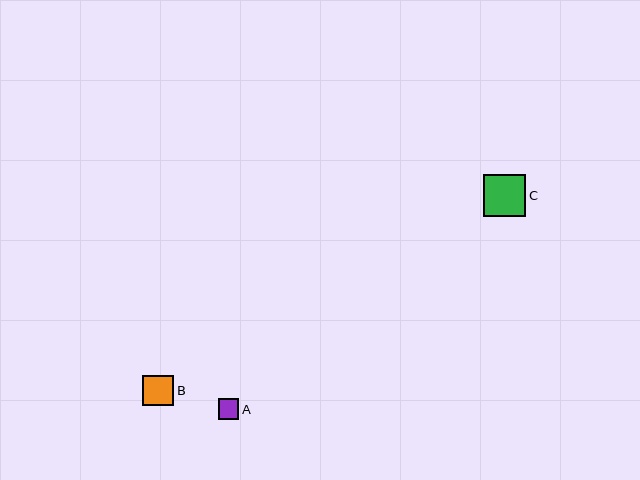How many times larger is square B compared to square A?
Square B is approximately 1.5 times the size of square A.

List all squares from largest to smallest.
From largest to smallest: C, B, A.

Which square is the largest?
Square C is the largest with a size of approximately 42 pixels.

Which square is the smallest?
Square A is the smallest with a size of approximately 20 pixels.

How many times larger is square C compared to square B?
Square C is approximately 1.4 times the size of square B.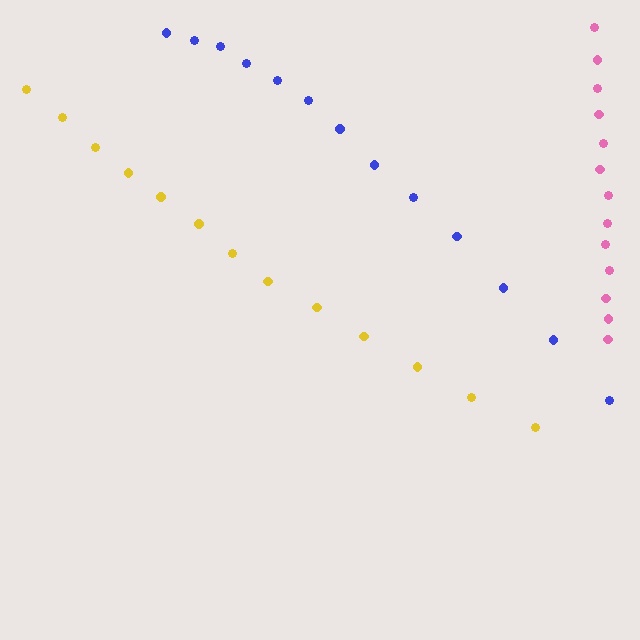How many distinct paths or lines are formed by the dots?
There are 3 distinct paths.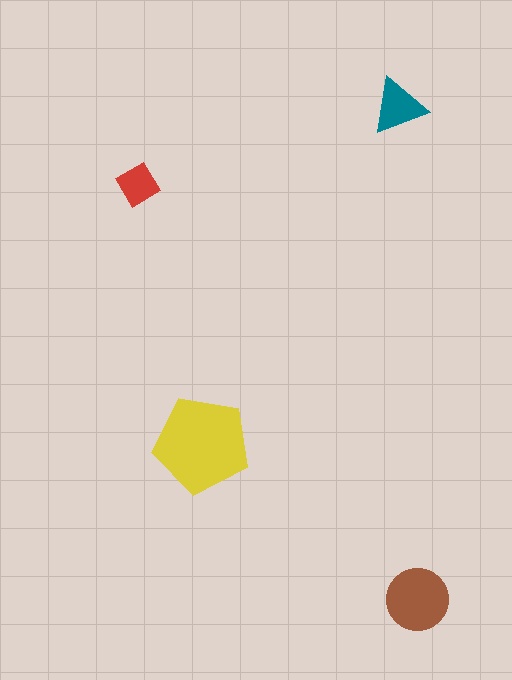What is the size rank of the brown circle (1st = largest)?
2nd.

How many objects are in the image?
There are 4 objects in the image.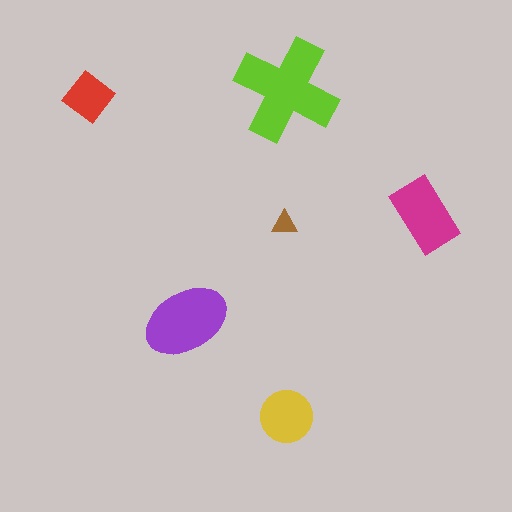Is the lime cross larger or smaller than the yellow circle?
Larger.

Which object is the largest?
The lime cross.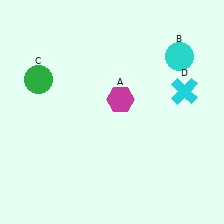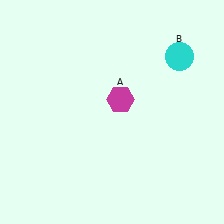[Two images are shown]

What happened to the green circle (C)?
The green circle (C) was removed in Image 2. It was in the top-left area of Image 1.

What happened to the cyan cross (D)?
The cyan cross (D) was removed in Image 2. It was in the top-right area of Image 1.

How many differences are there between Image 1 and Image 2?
There are 2 differences between the two images.